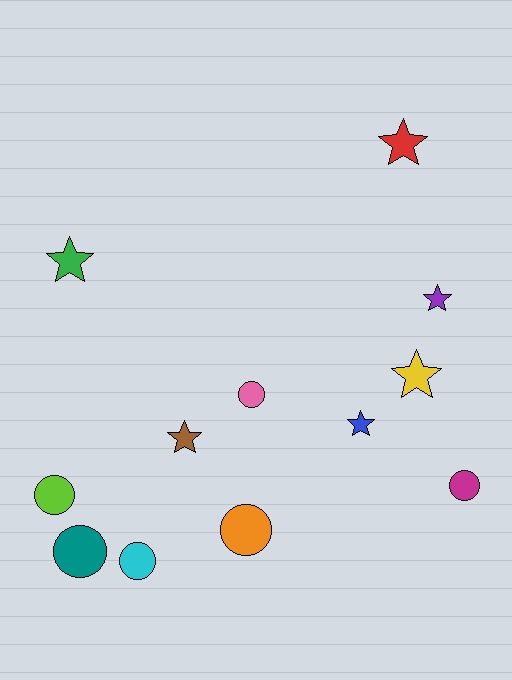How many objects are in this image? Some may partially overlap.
There are 12 objects.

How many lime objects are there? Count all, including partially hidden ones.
There is 1 lime object.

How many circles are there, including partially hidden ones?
There are 6 circles.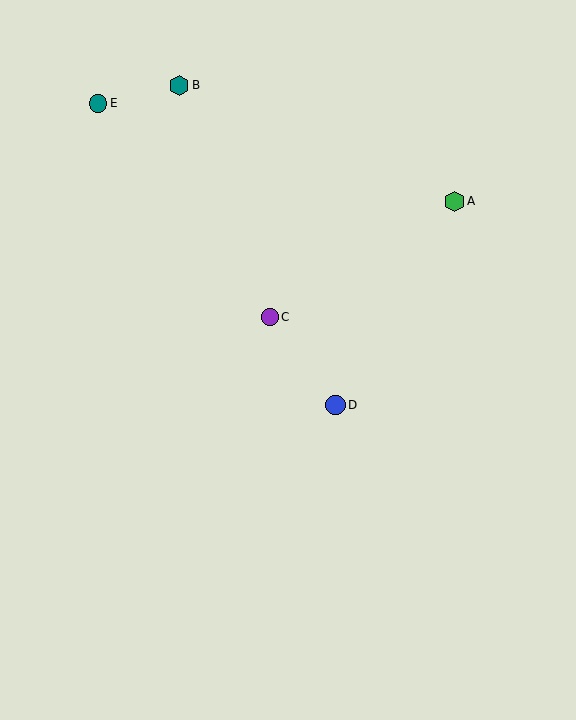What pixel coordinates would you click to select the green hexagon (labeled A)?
Click at (454, 201) to select the green hexagon A.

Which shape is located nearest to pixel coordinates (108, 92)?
The teal circle (labeled E) at (98, 103) is nearest to that location.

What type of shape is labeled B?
Shape B is a teal hexagon.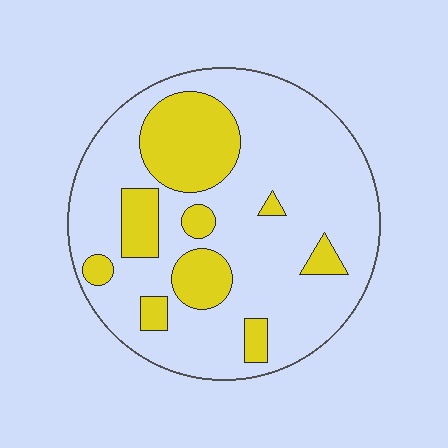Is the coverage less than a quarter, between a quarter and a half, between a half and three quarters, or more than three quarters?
Less than a quarter.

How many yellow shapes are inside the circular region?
9.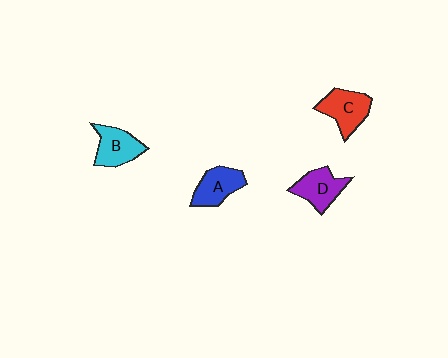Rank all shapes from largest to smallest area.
From largest to smallest: C (red), B (cyan), D (purple), A (blue).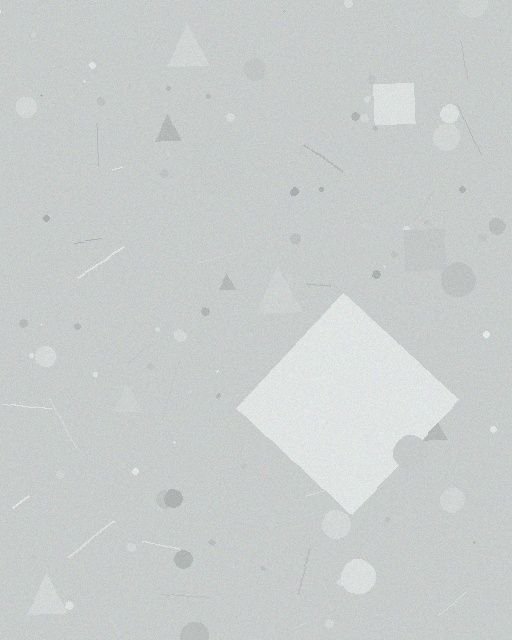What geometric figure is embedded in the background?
A diamond is embedded in the background.